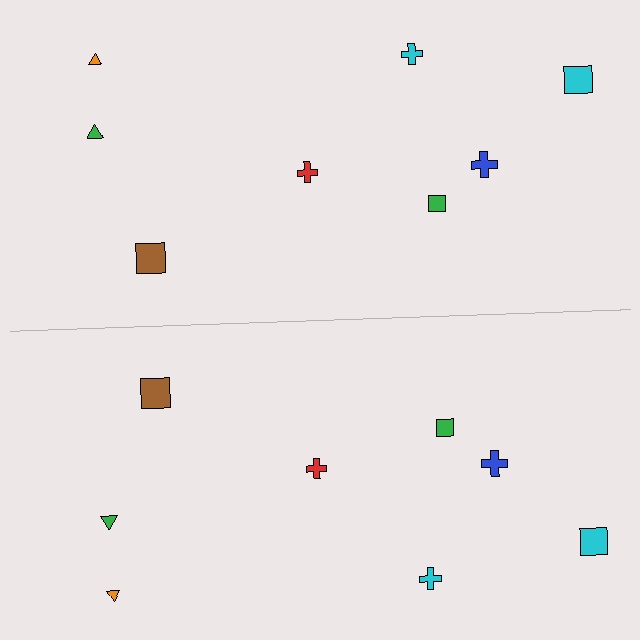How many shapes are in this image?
There are 16 shapes in this image.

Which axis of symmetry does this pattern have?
The pattern has a horizontal axis of symmetry running through the center of the image.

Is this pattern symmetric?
Yes, this pattern has bilateral (reflection) symmetry.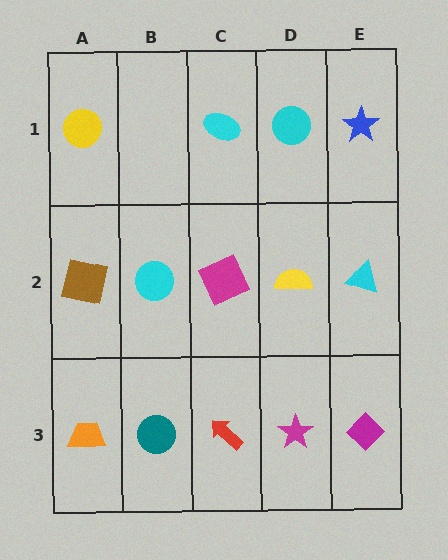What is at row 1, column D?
A cyan circle.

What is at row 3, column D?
A magenta star.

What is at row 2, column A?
A brown square.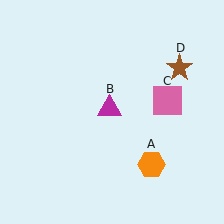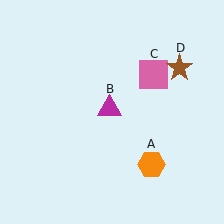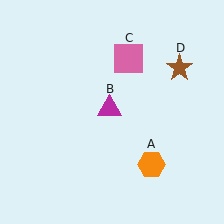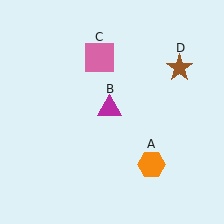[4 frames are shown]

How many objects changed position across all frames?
1 object changed position: pink square (object C).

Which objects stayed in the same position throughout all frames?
Orange hexagon (object A) and magenta triangle (object B) and brown star (object D) remained stationary.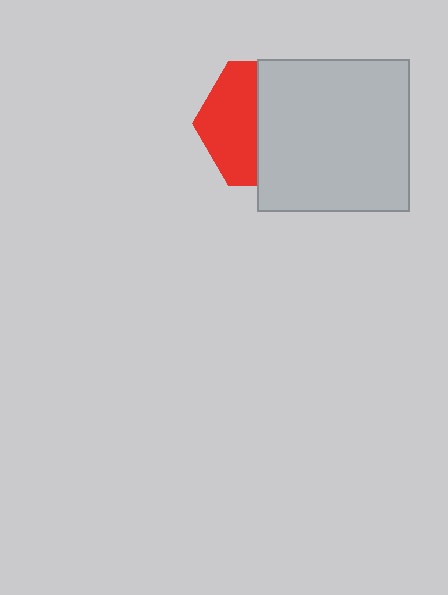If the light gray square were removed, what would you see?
You would see the complete red hexagon.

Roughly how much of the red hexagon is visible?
A small part of it is visible (roughly 44%).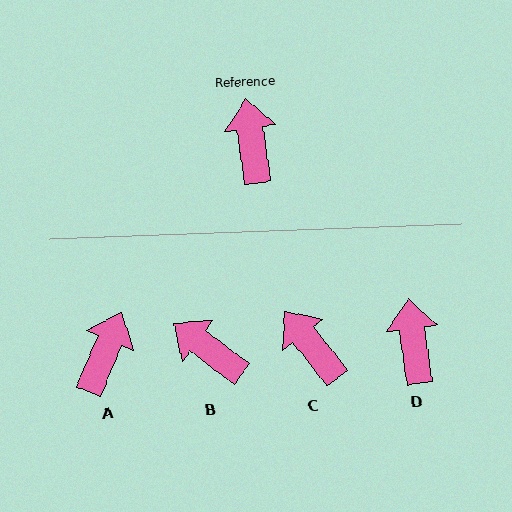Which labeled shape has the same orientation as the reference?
D.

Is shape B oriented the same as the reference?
No, it is off by about 46 degrees.